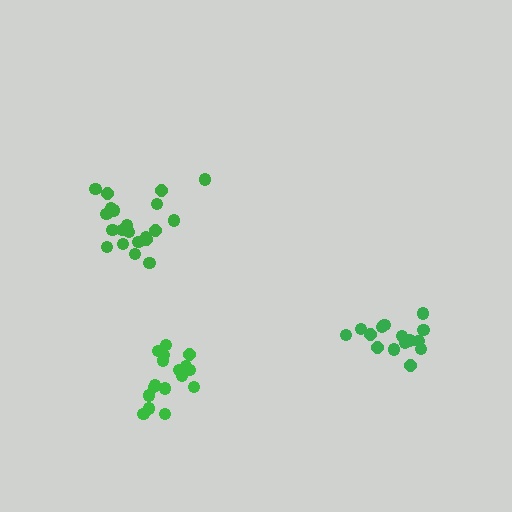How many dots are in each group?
Group 1: 17 dots, Group 2: 21 dots, Group 3: 15 dots (53 total).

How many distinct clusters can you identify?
There are 3 distinct clusters.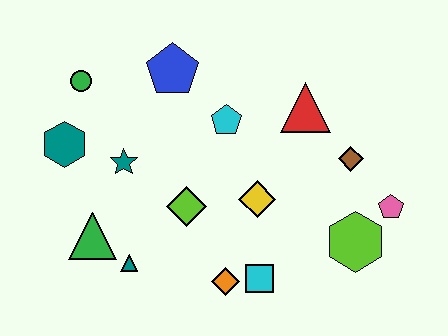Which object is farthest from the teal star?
The pink pentagon is farthest from the teal star.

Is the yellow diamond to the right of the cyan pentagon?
Yes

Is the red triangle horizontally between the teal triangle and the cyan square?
No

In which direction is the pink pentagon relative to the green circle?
The pink pentagon is to the right of the green circle.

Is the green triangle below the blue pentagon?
Yes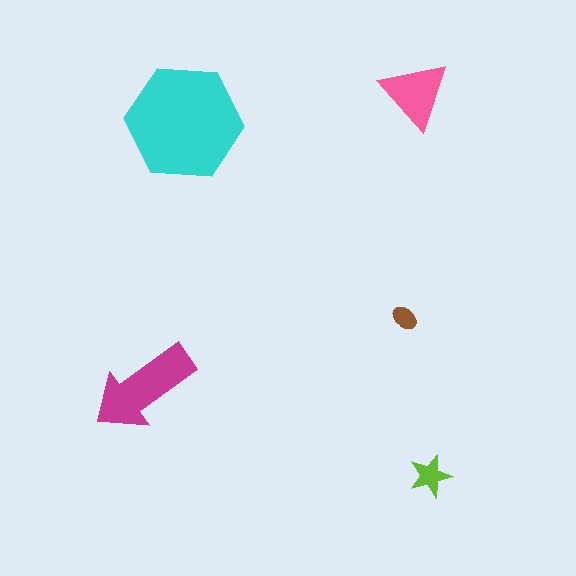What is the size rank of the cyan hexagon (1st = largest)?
1st.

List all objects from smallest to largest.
The brown ellipse, the lime star, the pink triangle, the magenta arrow, the cyan hexagon.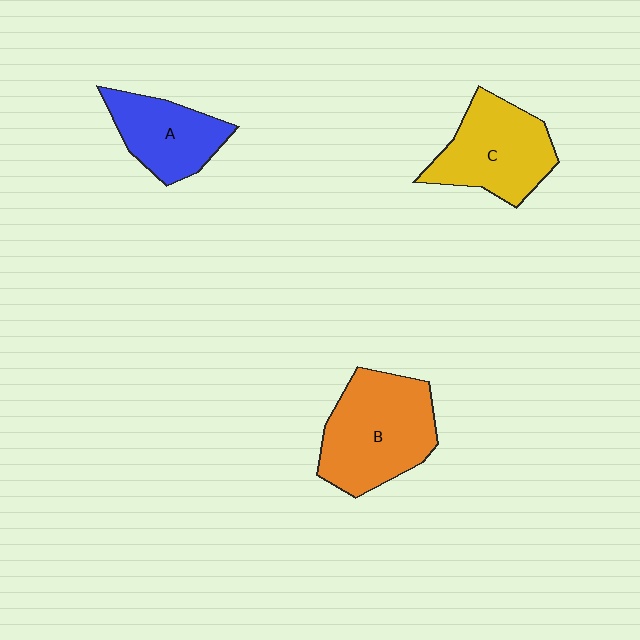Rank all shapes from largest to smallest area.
From largest to smallest: B (orange), C (yellow), A (blue).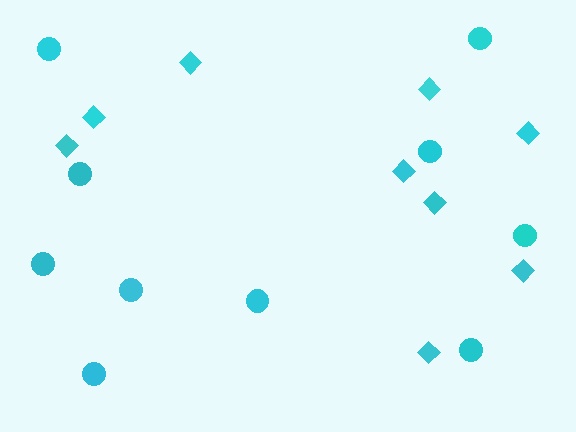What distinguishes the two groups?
There are 2 groups: one group of diamonds (9) and one group of circles (10).